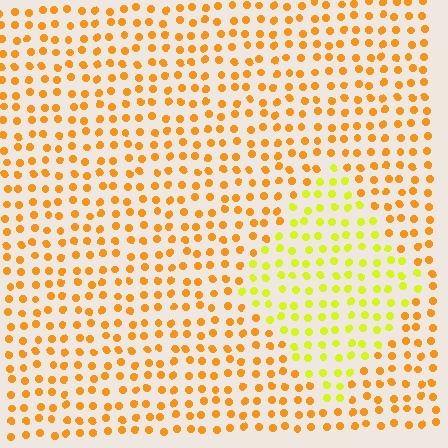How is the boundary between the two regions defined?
The boundary is defined purely by a slight shift in hue (about 36 degrees). Spacing, size, and orientation are identical on both sides.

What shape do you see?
I see a diamond.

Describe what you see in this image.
The image is filled with small orange elements in a uniform arrangement. A diamond-shaped region is visible where the elements are tinted to a slightly different hue, forming a subtle color boundary.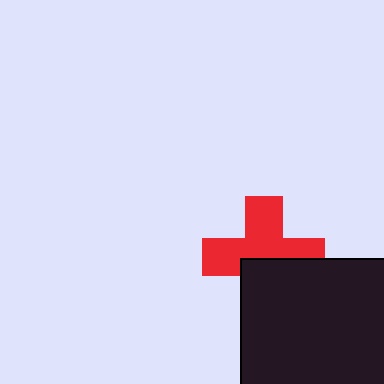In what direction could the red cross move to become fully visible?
The red cross could move up. That would shift it out from behind the black square entirely.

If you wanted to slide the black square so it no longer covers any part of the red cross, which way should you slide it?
Slide it down — that is the most direct way to separate the two shapes.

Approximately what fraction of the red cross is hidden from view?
Roughly 40% of the red cross is hidden behind the black square.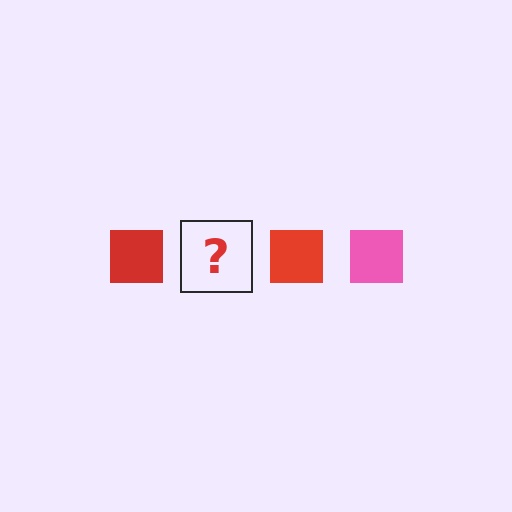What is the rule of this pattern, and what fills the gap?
The rule is that the pattern cycles through red, pink squares. The gap should be filled with a pink square.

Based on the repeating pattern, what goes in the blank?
The blank should be a pink square.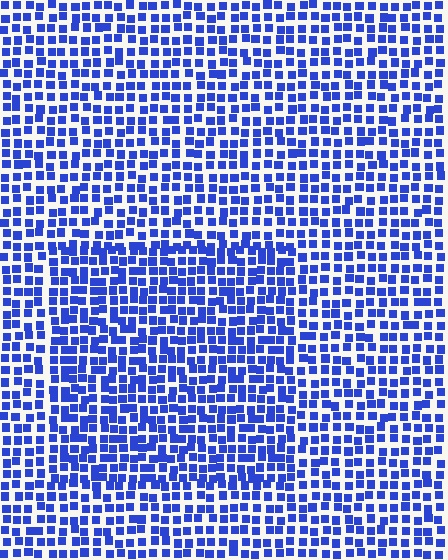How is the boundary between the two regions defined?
The boundary is defined by a change in element density (approximately 1.3x ratio). All elements are the same color, size, and shape.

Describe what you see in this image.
The image contains small blue elements arranged at two different densities. A rectangle-shaped region is visible where the elements are more densely packed than the surrounding area.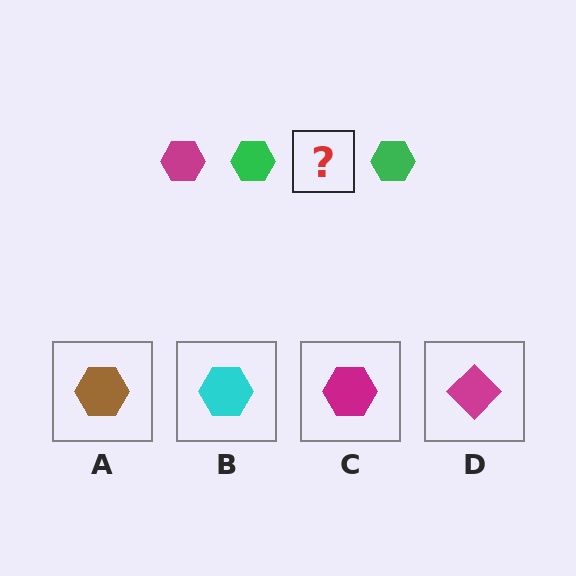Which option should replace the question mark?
Option C.